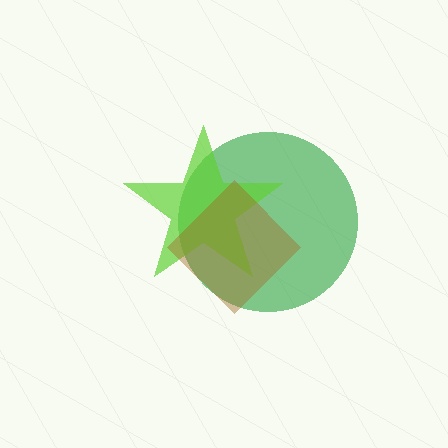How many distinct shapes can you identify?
There are 3 distinct shapes: a green circle, a lime star, a brown diamond.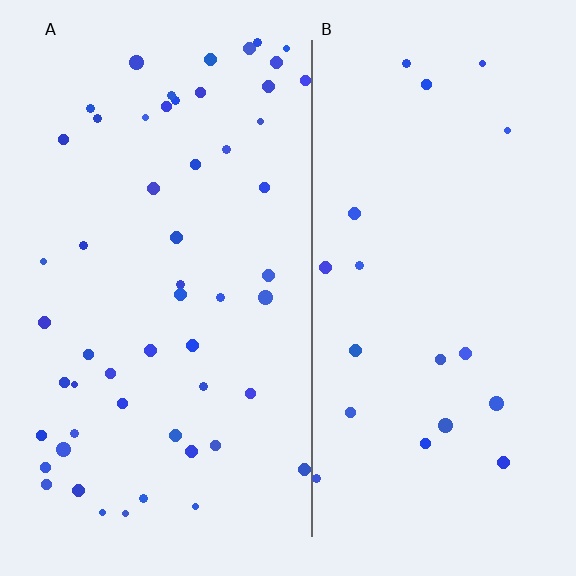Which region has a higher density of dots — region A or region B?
A (the left).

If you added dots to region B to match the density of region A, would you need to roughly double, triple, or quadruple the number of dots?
Approximately triple.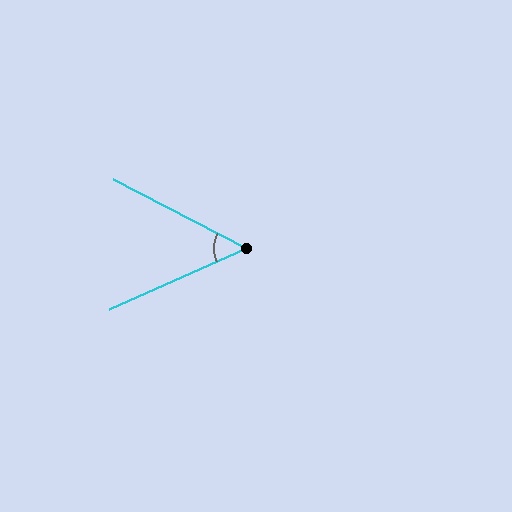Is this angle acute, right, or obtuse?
It is acute.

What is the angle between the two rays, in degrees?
Approximately 51 degrees.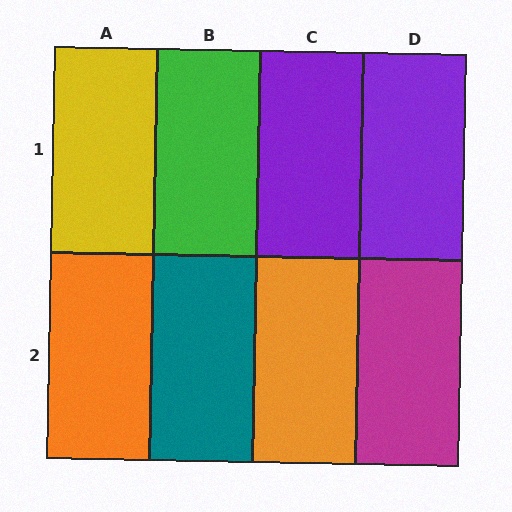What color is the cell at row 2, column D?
Magenta.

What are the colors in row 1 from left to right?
Yellow, green, purple, purple.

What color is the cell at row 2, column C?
Orange.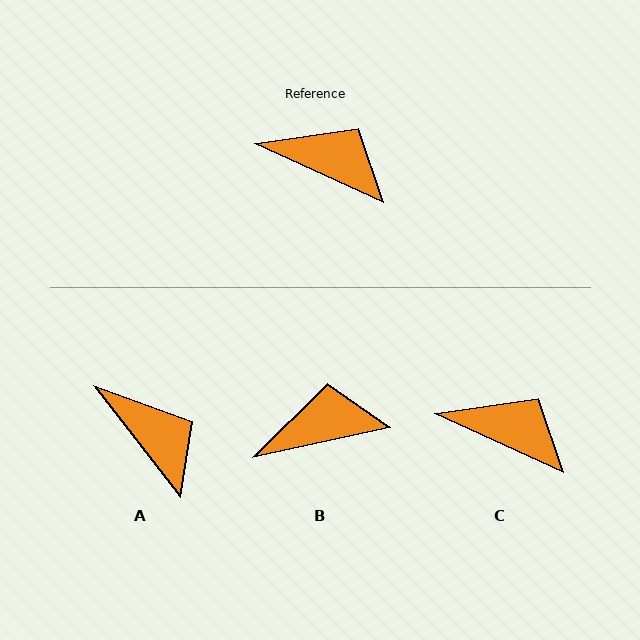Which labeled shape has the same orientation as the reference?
C.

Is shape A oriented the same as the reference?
No, it is off by about 28 degrees.